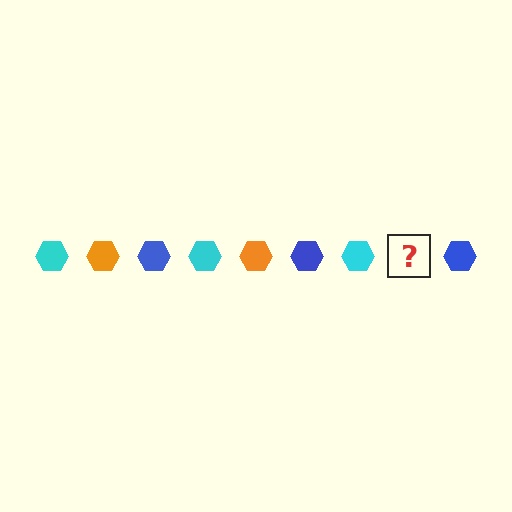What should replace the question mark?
The question mark should be replaced with an orange hexagon.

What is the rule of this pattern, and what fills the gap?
The rule is that the pattern cycles through cyan, orange, blue hexagons. The gap should be filled with an orange hexagon.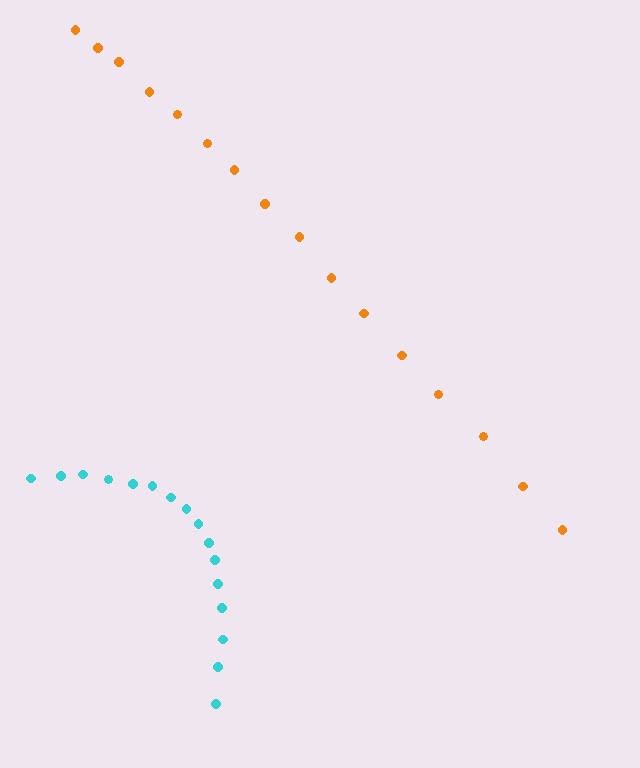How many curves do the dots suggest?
There are 2 distinct paths.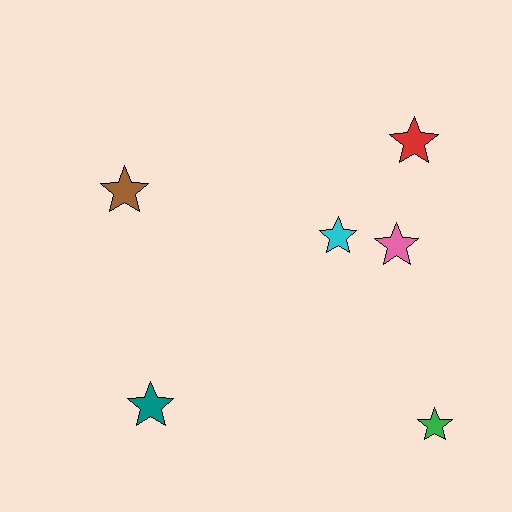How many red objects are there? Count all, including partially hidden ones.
There is 1 red object.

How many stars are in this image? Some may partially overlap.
There are 6 stars.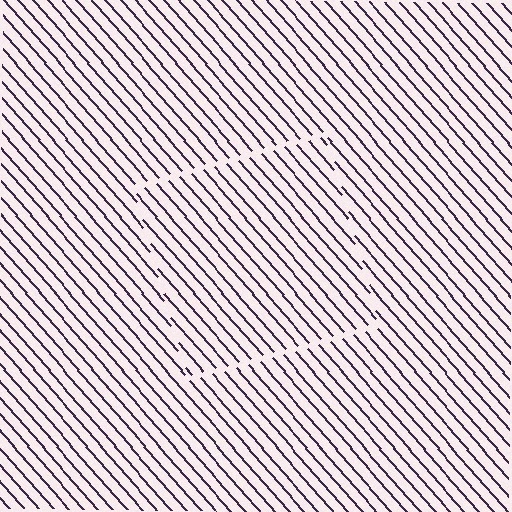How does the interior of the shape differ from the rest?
The interior of the shape contains the same grating, shifted by half a period — the contour is defined by the phase discontinuity where line-ends from the inner and outer gratings abut.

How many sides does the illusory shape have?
4 sides — the line-ends trace a square.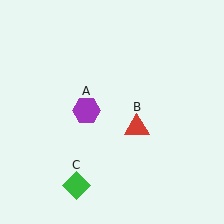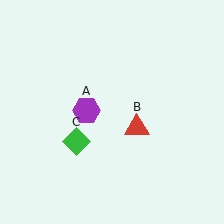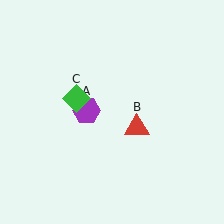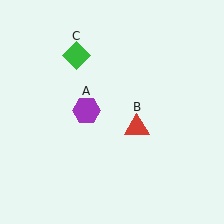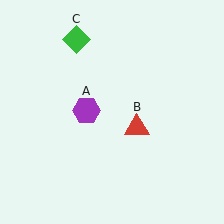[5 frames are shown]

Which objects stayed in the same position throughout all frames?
Purple hexagon (object A) and red triangle (object B) remained stationary.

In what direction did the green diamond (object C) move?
The green diamond (object C) moved up.